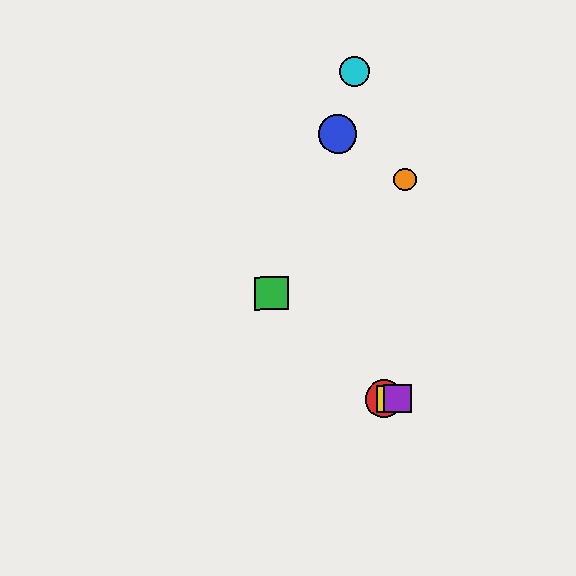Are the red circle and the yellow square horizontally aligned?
Yes, both are at y≈399.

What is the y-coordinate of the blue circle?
The blue circle is at y≈134.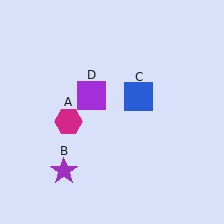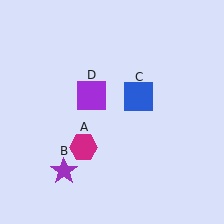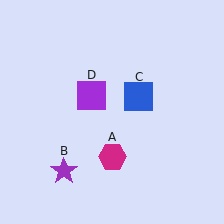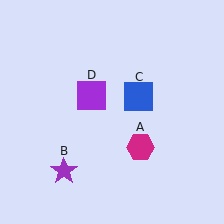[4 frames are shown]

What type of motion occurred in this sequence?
The magenta hexagon (object A) rotated counterclockwise around the center of the scene.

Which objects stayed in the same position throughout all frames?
Purple star (object B) and blue square (object C) and purple square (object D) remained stationary.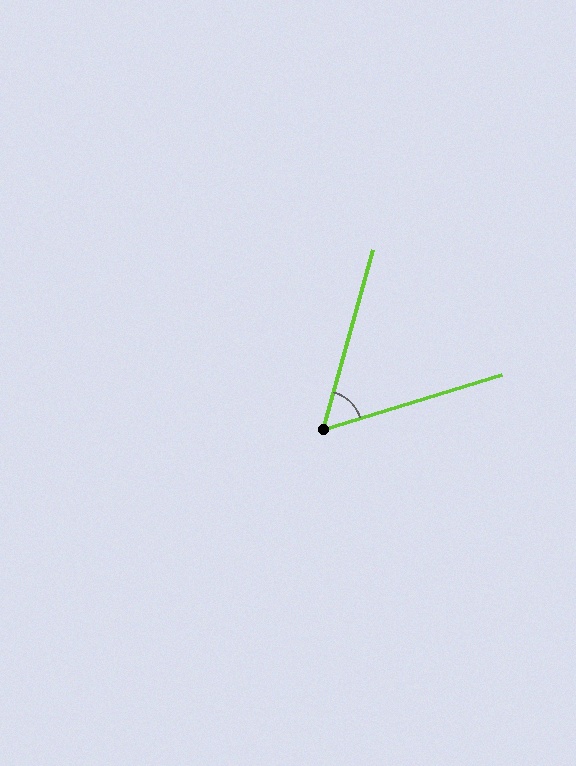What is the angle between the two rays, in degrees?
Approximately 57 degrees.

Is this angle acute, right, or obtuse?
It is acute.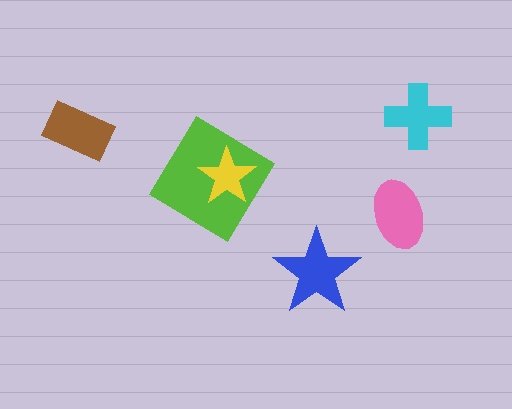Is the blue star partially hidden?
No, no other shape covers it.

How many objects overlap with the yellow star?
1 object overlaps with the yellow star.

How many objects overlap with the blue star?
0 objects overlap with the blue star.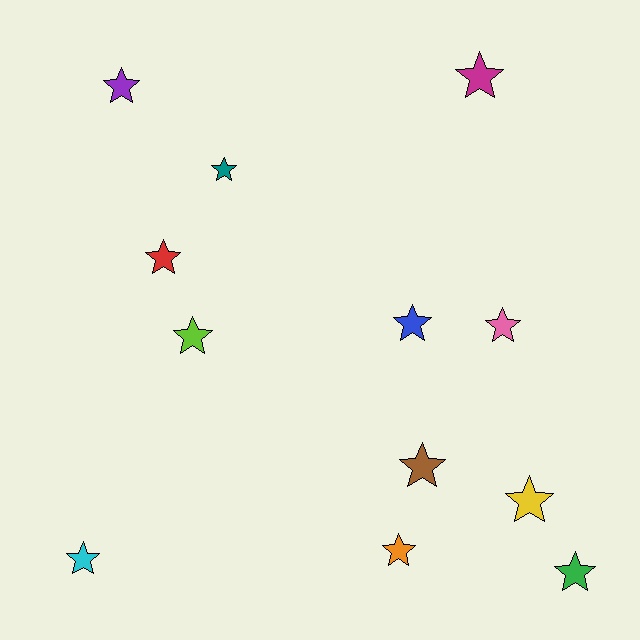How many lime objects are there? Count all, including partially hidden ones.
There is 1 lime object.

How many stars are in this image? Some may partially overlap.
There are 12 stars.